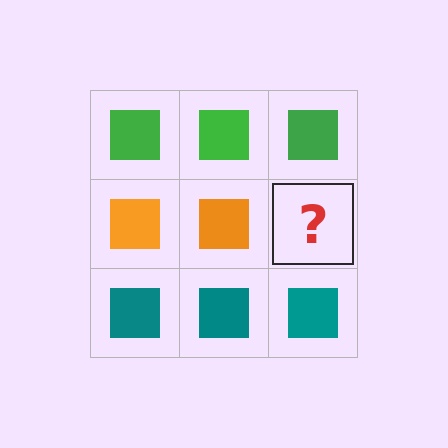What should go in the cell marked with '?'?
The missing cell should contain an orange square.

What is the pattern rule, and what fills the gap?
The rule is that each row has a consistent color. The gap should be filled with an orange square.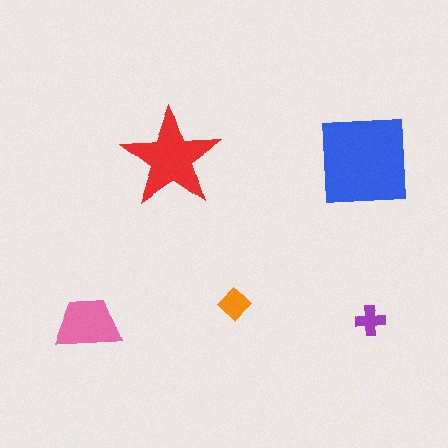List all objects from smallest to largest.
The purple cross, the orange diamond, the pink trapezoid, the red star, the blue square.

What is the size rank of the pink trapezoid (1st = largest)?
3rd.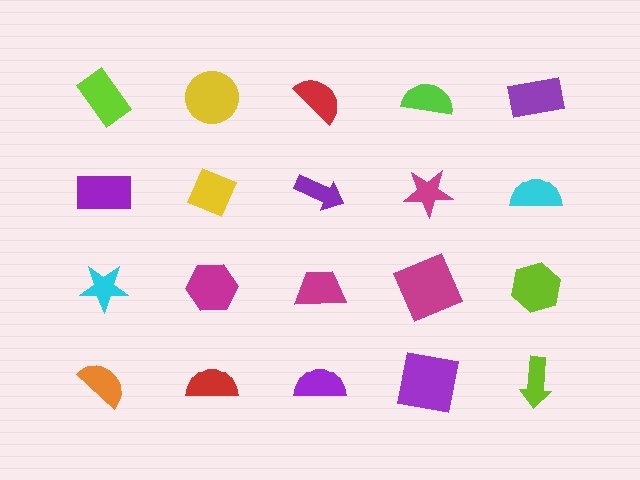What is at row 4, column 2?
A red semicircle.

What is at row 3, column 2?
A magenta hexagon.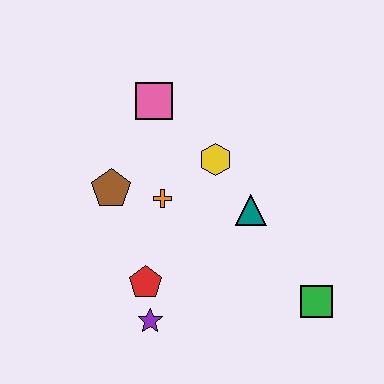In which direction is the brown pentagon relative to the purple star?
The brown pentagon is above the purple star.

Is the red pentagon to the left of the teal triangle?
Yes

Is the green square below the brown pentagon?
Yes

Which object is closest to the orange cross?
The brown pentagon is closest to the orange cross.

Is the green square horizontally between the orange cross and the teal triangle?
No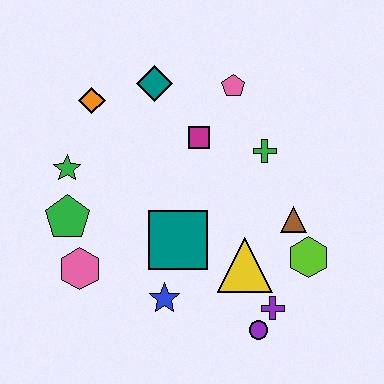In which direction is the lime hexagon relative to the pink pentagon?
The lime hexagon is below the pink pentagon.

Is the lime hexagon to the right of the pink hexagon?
Yes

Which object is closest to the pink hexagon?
The green pentagon is closest to the pink hexagon.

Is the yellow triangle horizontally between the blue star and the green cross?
Yes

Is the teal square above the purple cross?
Yes